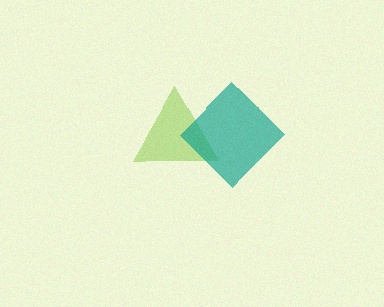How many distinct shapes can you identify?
There are 2 distinct shapes: a lime triangle, a teal diamond.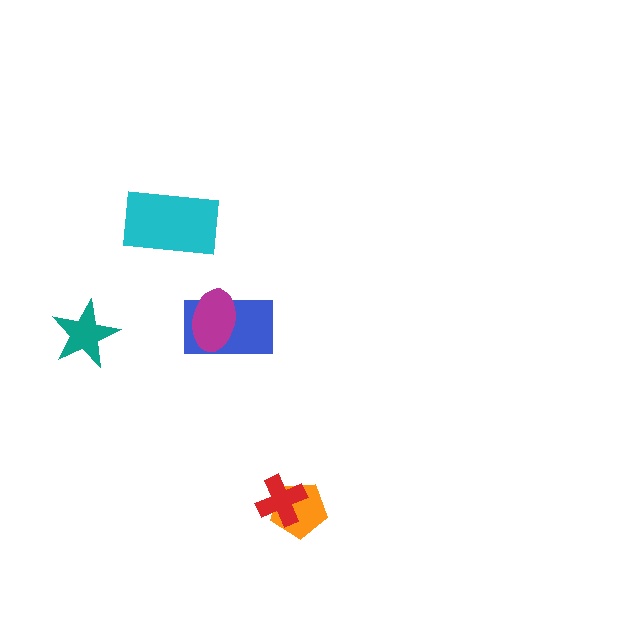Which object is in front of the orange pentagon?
The red cross is in front of the orange pentagon.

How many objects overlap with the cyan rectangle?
0 objects overlap with the cyan rectangle.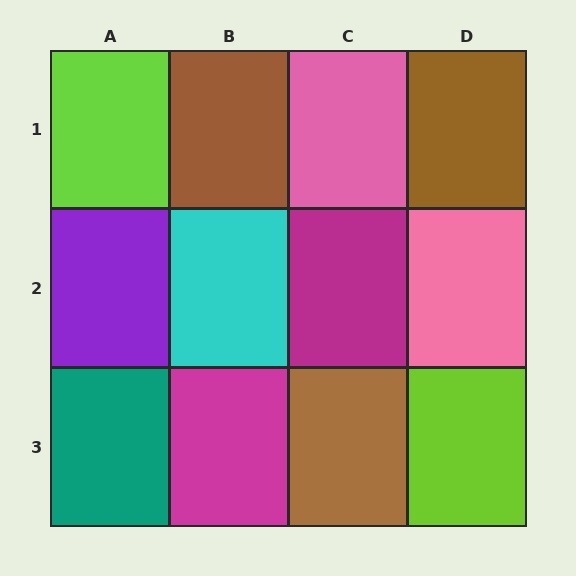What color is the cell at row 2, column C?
Magenta.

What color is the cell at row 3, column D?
Lime.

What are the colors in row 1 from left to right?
Lime, brown, pink, brown.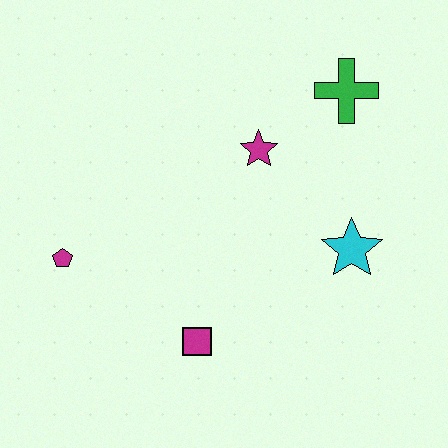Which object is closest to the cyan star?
The magenta star is closest to the cyan star.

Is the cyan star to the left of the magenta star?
No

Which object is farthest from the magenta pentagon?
The green cross is farthest from the magenta pentagon.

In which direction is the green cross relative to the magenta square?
The green cross is above the magenta square.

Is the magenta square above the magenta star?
No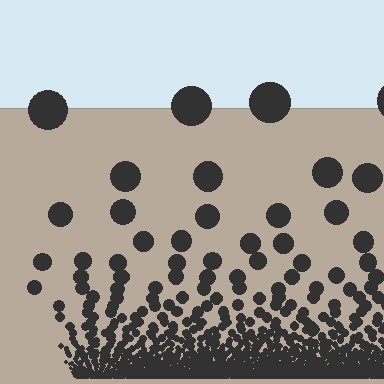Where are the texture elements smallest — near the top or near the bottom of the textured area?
Near the bottom.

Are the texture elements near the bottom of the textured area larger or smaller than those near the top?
Smaller. The gradient is inverted — elements near the bottom are smaller and denser.